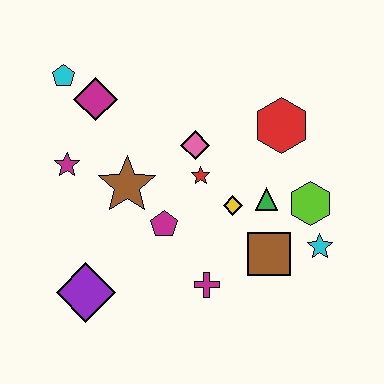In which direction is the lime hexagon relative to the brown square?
The lime hexagon is above the brown square.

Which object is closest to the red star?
The pink diamond is closest to the red star.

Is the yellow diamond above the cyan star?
Yes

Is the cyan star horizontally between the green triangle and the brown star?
No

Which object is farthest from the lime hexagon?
The cyan pentagon is farthest from the lime hexagon.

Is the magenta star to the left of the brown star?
Yes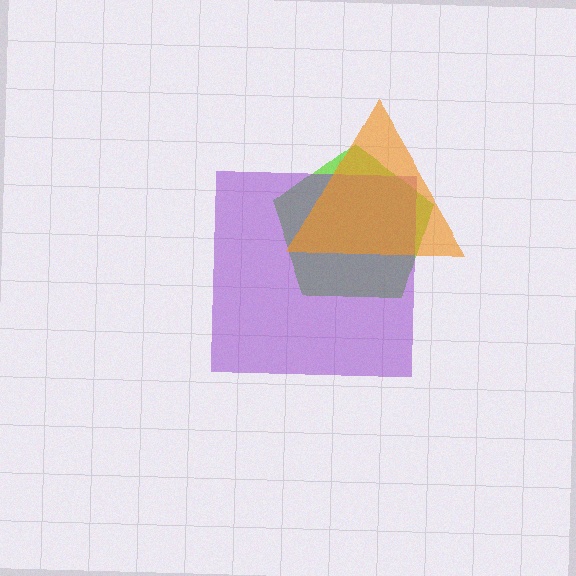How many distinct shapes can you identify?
There are 3 distinct shapes: a lime pentagon, a purple square, an orange triangle.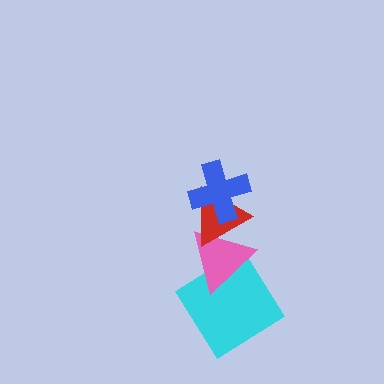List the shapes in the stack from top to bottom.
From top to bottom: the blue cross, the red triangle, the pink triangle, the cyan diamond.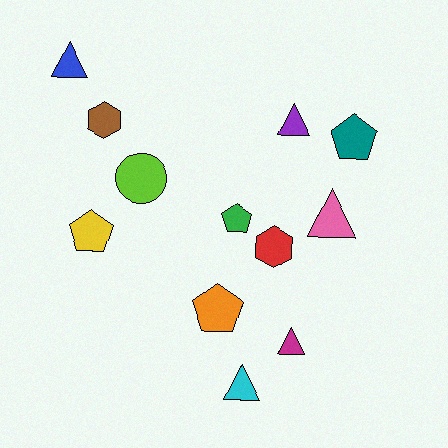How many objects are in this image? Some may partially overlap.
There are 12 objects.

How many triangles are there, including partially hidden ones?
There are 5 triangles.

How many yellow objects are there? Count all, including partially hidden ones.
There is 1 yellow object.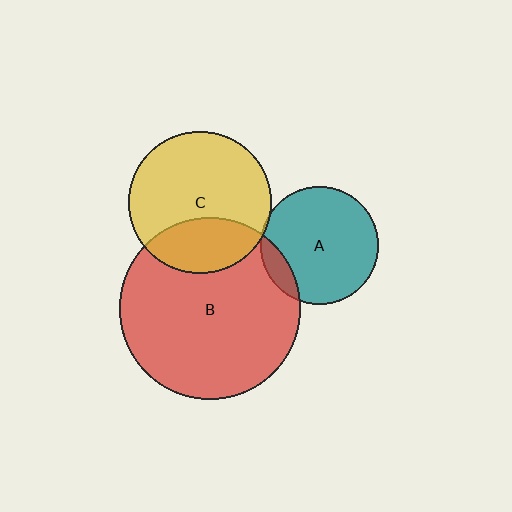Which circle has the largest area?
Circle B (red).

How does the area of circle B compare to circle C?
Approximately 1.6 times.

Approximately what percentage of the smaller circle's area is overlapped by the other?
Approximately 5%.